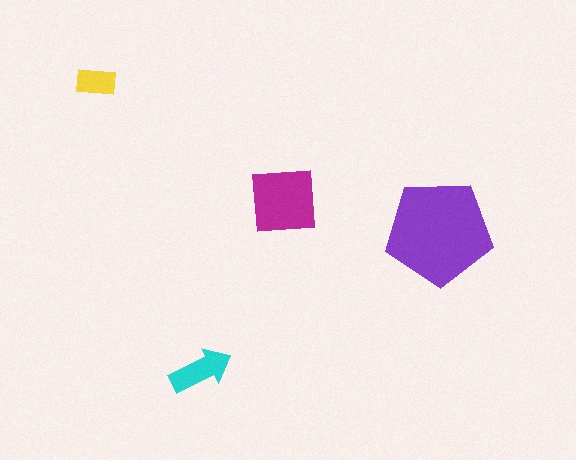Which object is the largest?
The purple pentagon.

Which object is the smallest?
The yellow rectangle.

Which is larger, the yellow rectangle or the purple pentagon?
The purple pentagon.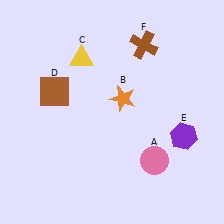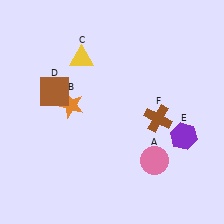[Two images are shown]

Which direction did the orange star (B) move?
The orange star (B) moved left.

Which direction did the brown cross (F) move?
The brown cross (F) moved down.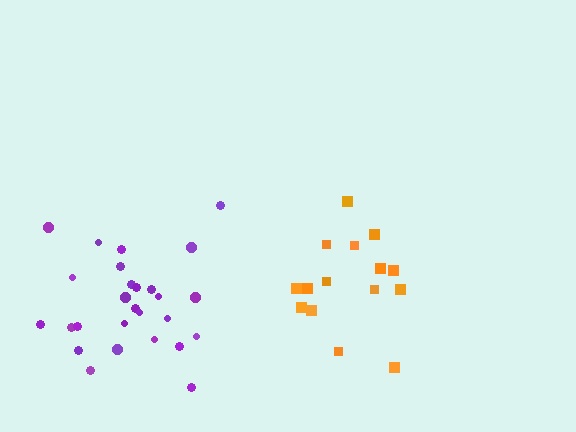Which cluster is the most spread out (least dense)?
Purple.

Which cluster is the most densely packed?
Orange.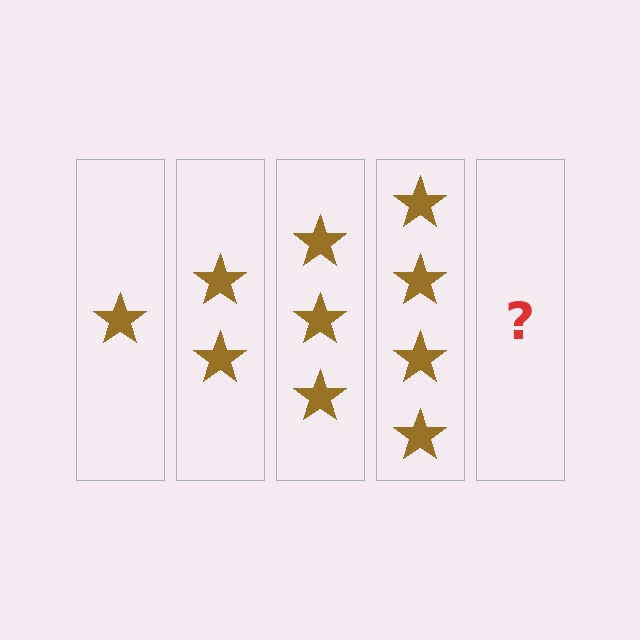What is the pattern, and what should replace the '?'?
The pattern is that each step adds one more star. The '?' should be 5 stars.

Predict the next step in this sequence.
The next step is 5 stars.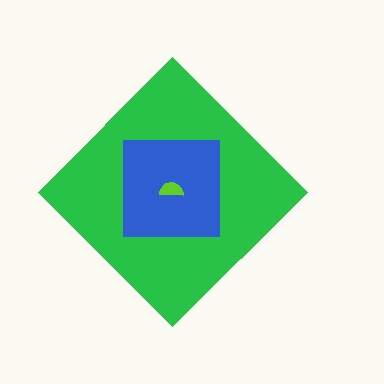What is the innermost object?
The lime semicircle.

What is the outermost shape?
The green diamond.